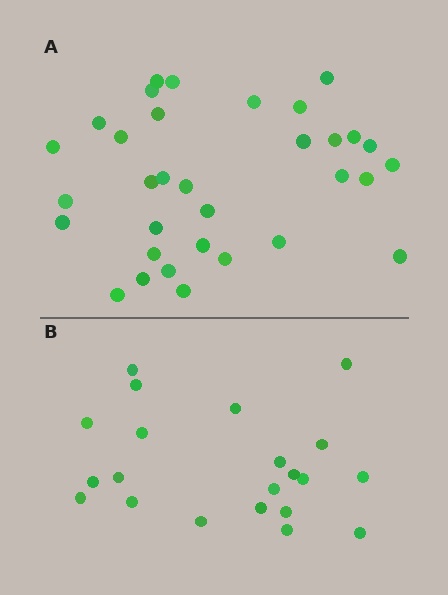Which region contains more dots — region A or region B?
Region A (the top region) has more dots.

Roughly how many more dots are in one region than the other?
Region A has roughly 12 or so more dots than region B.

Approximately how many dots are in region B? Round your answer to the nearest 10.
About 20 dots. (The exact count is 21, which rounds to 20.)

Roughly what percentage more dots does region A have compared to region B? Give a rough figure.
About 55% more.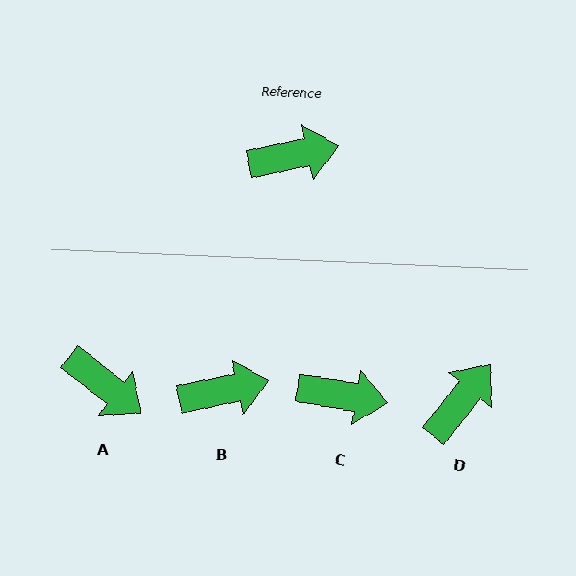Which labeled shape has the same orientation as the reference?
B.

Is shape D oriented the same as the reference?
No, it is off by about 39 degrees.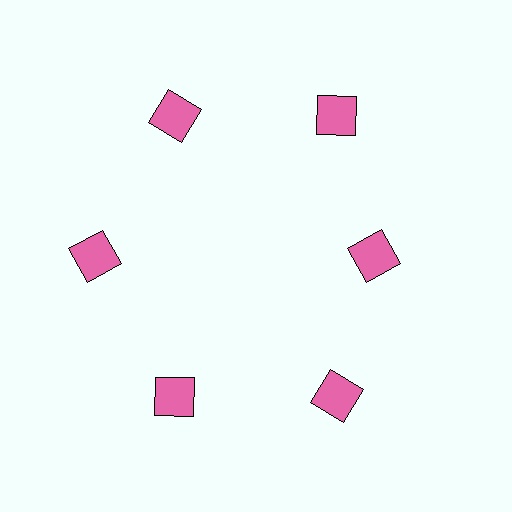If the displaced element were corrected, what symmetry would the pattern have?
It would have 6-fold rotational symmetry — the pattern would map onto itself every 60 degrees.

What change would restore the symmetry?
The symmetry would be restored by moving it outward, back onto the ring so that all 6 squares sit at equal angles and equal distance from the center.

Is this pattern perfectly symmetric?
No. The 6 pink squares are arranged in a ring, but one element near the 3 o'clock position is pulled inward toward the center, breaking the 6-fold rotational symmetry.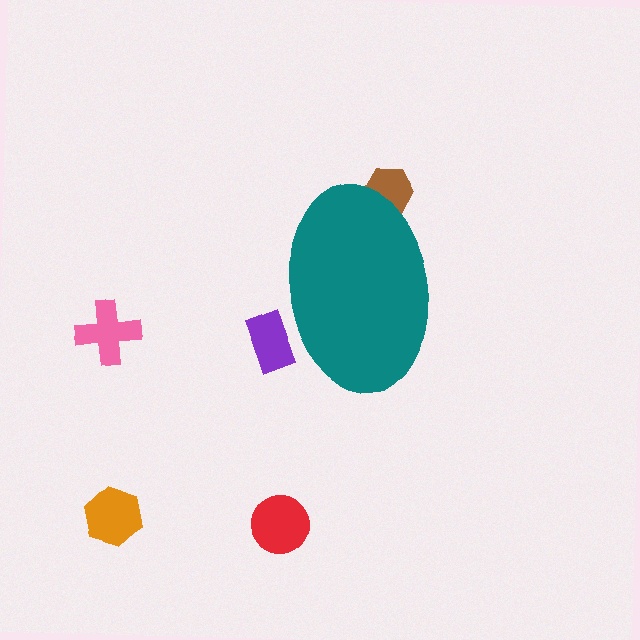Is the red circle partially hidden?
No, the red circle is fully visible.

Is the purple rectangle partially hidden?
Yes, the purple rectangle is partially hidden behind the teal ellipse.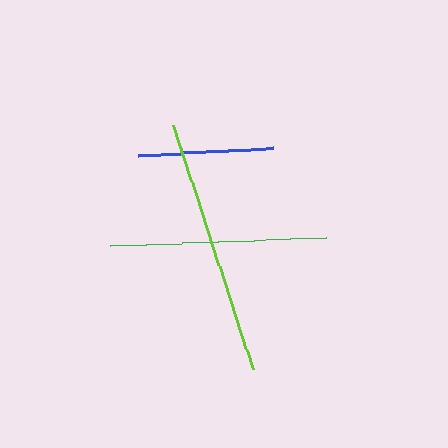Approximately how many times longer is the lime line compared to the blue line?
The lime line is approximately 1.9 times the length of the blue line.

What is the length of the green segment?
The green segment is approximately 216 pixels long.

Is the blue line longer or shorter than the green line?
The green line is longer than the blue line.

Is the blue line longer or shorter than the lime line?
The lime line is longer than the blue line.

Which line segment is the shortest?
The blue line is the shortest at approximately 135 pixels.